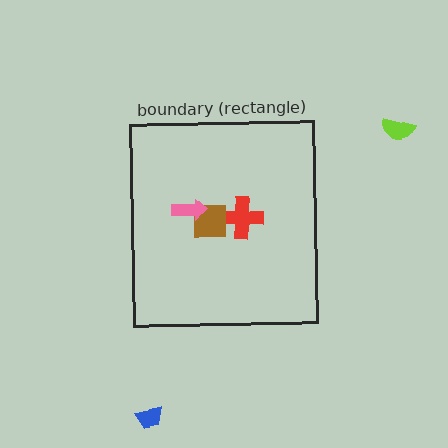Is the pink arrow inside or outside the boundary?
Inside.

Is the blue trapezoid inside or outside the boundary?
Outside.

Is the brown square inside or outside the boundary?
Inside.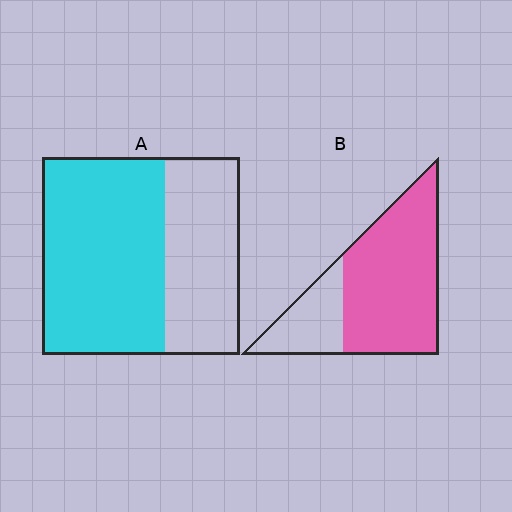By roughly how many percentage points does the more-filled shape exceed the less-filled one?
By roughly 10 percentage points (B over A).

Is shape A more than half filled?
Yes.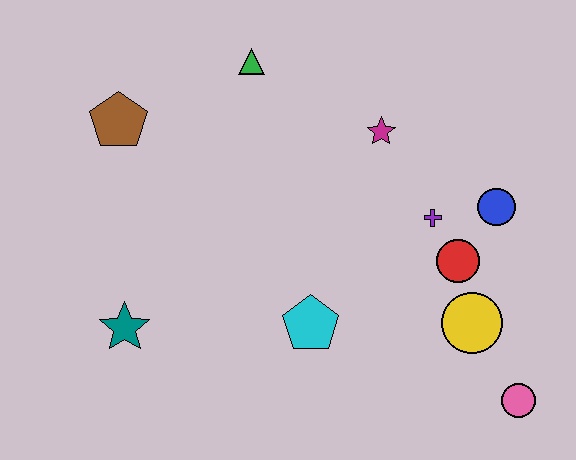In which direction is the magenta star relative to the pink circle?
The magenta star is above the pink circle.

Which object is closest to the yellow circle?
The red circle is closest to the yellow circle.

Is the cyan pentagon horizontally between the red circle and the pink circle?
No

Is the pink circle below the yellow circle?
Yes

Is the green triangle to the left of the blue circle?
Yes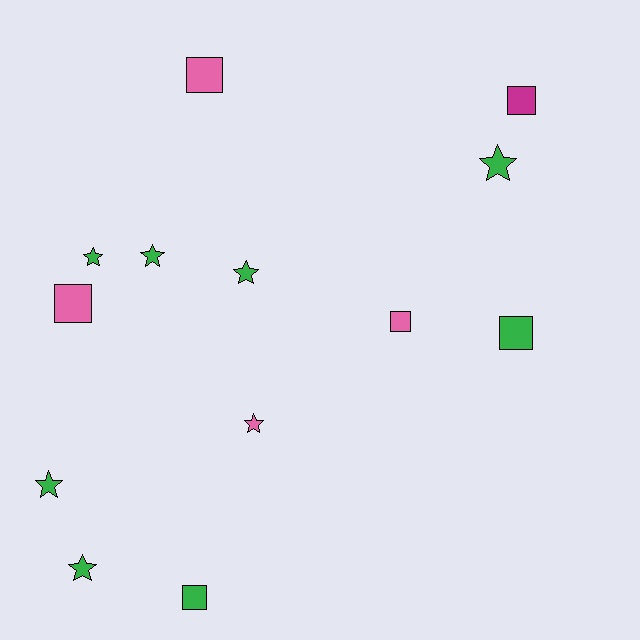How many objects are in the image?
There are 13 objects.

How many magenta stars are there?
There are no magenta stars.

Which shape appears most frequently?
Star, with 7 objects.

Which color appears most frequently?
Green, with 8 objects.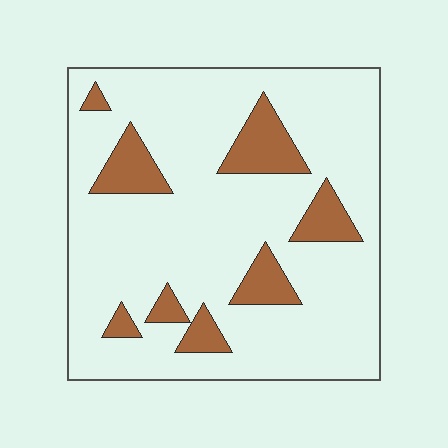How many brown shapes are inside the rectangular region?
8.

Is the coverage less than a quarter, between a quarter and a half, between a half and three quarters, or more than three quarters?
Less than a quarter.